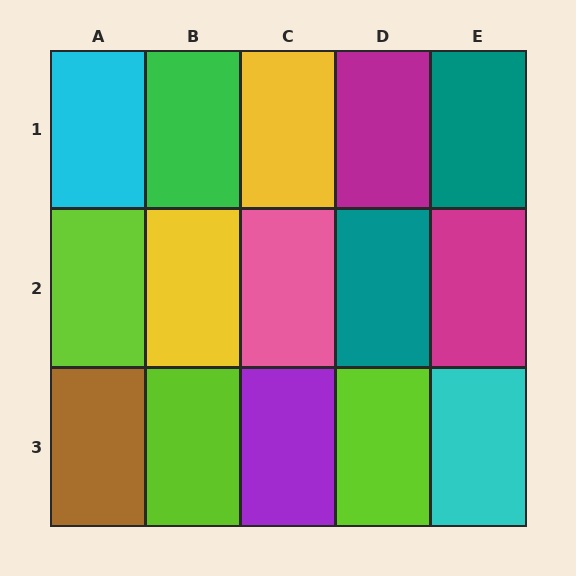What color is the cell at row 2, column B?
Yellow.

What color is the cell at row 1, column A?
Cyan.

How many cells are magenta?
2 cells are magenta.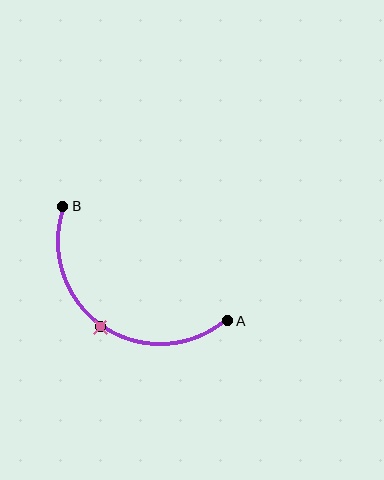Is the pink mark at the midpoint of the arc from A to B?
Yes. The pink mark lies on the arc at equal arc-length from both A and B — it is the arc midpoint.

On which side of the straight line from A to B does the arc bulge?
The arc bulges below and to the left of the straight line connecting A and B.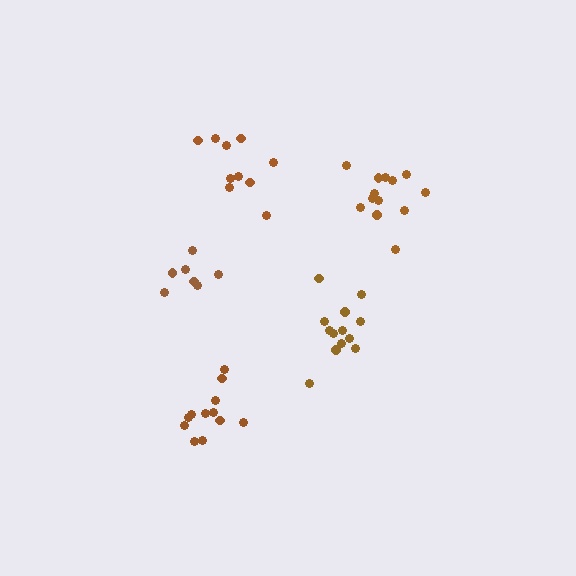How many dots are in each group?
Group 1: 12 dots, Group 2: 10 dots, Group 3: 7 dots, Group 4: 13 dots, Group 5: 13 dots (55 total).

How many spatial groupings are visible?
There are 5 spatial groupings.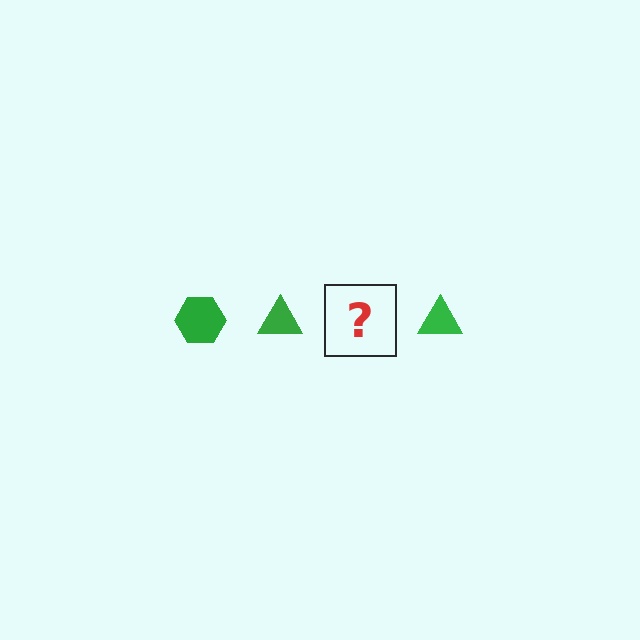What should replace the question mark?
The question mark should be replaced with a green hexagon.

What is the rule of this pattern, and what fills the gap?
The rule is that the pattern cycles through hexagon, triangle shapes in green. The gap should be filled with a green hexagon.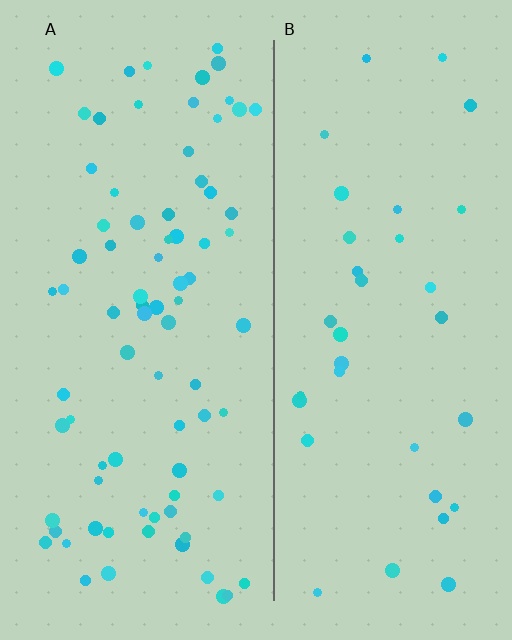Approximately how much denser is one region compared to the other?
Approximately 2.3× — region A over region B.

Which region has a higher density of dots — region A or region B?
A (the left).